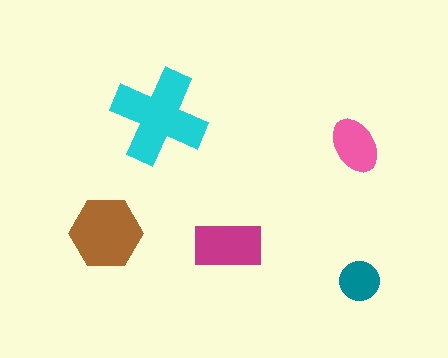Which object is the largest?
The cyan cross.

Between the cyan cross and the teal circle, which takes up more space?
The cyan cross.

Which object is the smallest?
The teal circle.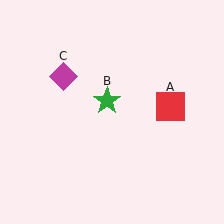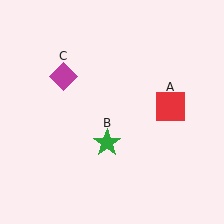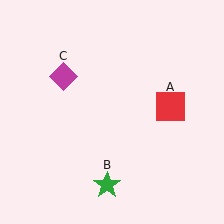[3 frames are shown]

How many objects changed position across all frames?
1 object changed position: green star (object B).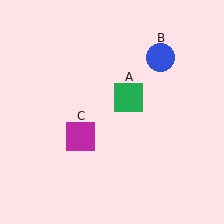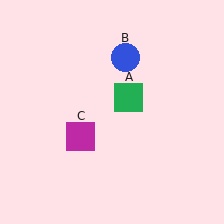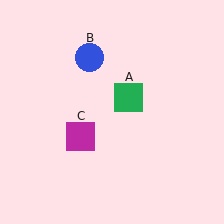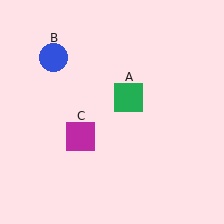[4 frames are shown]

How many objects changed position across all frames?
1 object changed position: blue circle (object B).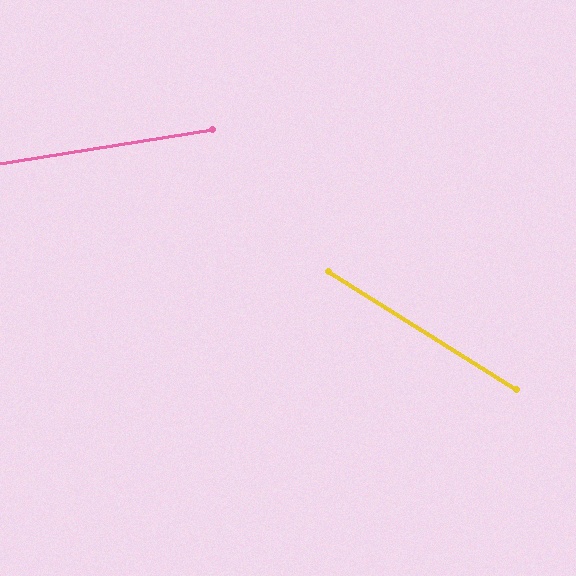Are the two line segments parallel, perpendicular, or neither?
Neither parallel nor perpendicular — they differ by about 41°.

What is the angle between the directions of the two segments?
Approximately 41 degrees.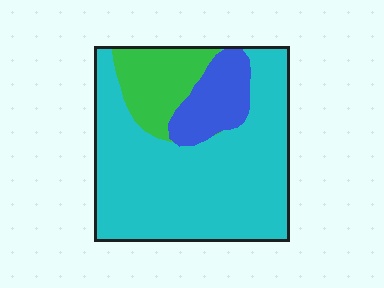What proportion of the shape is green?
Green takes up less than a quarter of the shape.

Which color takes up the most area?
Cyan, at roughly 70%.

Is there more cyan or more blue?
Cyan.